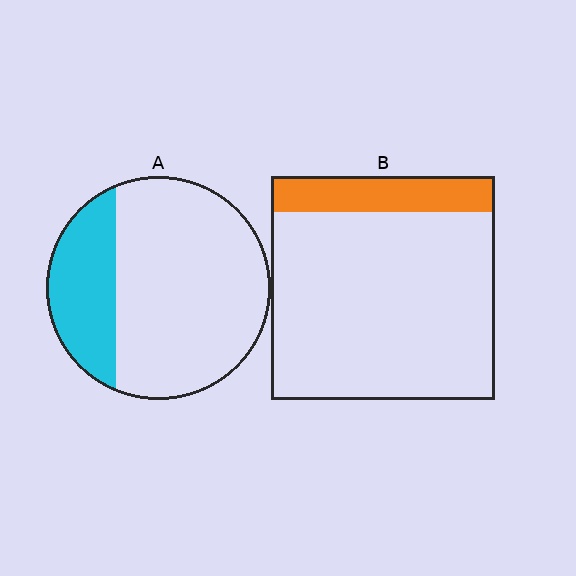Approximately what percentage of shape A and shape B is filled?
A is approximately 25% and B is approximately 15%.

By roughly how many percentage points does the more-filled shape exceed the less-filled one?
By roughly 10 percentage points (A over B).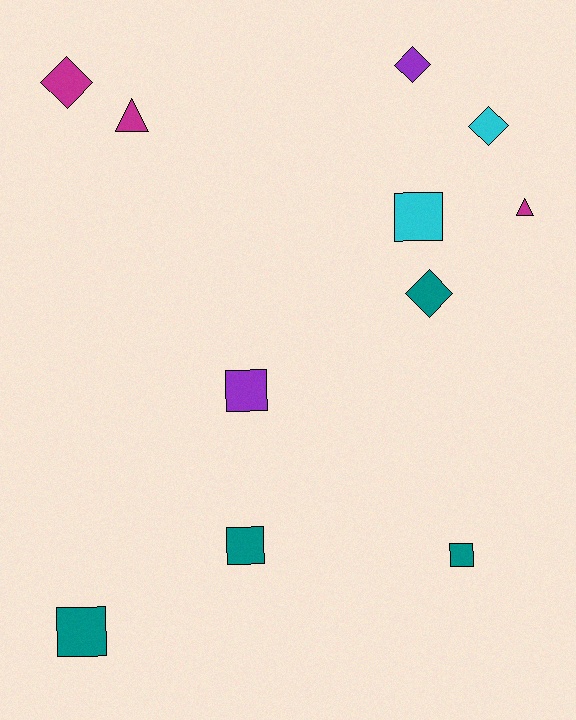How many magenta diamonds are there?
There is 1 magenta diamond.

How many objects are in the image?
There are 11 objects.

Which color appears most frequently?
Teal, with 4 objects.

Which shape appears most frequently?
Square, with 5 objects.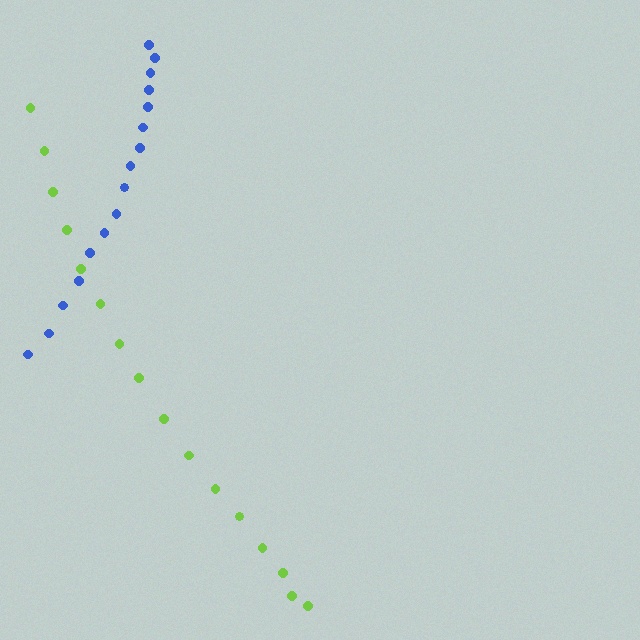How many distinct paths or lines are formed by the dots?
There are 2 distinct paths.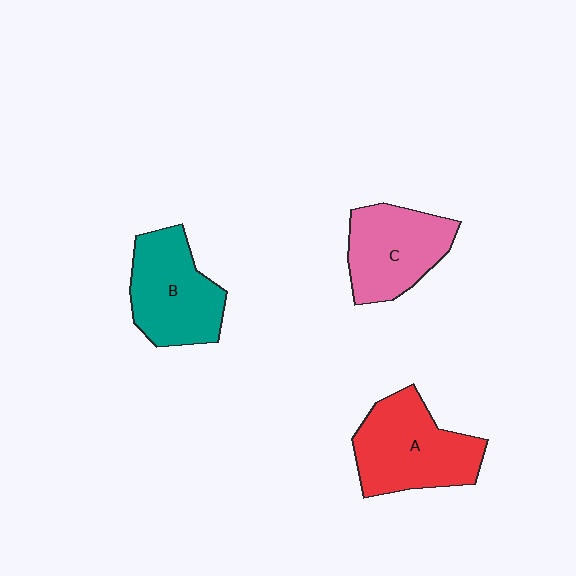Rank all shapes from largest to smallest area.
From largest to smallest: A (red), B (teal), C (pink).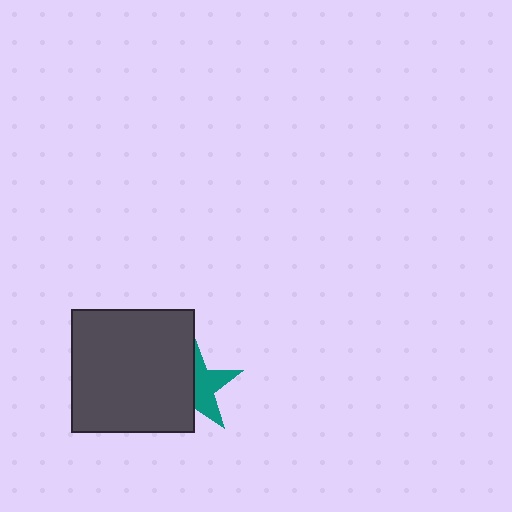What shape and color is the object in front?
The object in front is a dark gray square.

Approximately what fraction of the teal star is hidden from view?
Roughly 53% of the teal star is hidden behind the dark gray square.